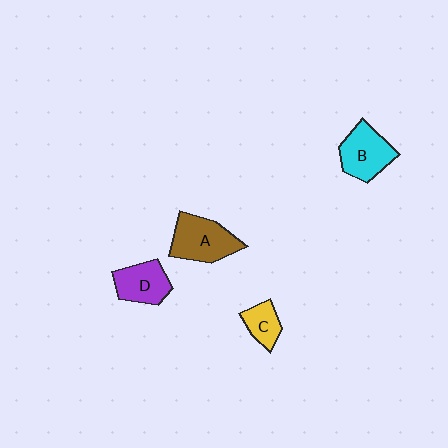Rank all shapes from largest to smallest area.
From largest to smallest: A (brown), B (cyan), D (purple), C (yellow).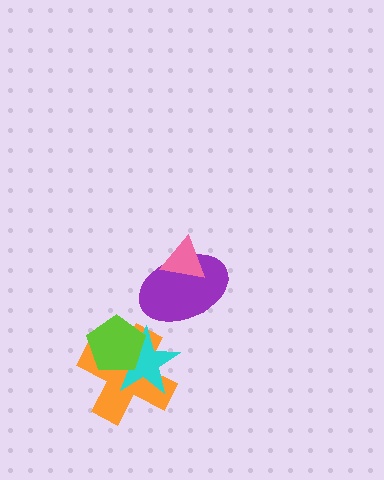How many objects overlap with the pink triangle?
1 object overlaps with the pink triangle.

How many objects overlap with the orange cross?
2 objects overlap with the orange cross.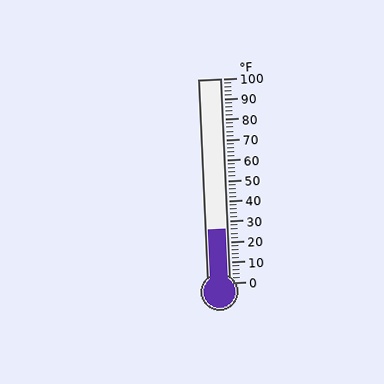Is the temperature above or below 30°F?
The temperature is below 30°F.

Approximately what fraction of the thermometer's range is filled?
The thermometer is filled to approximately 25% of its range.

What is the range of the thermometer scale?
The thermometer scale ranges from 0°F to 100°F.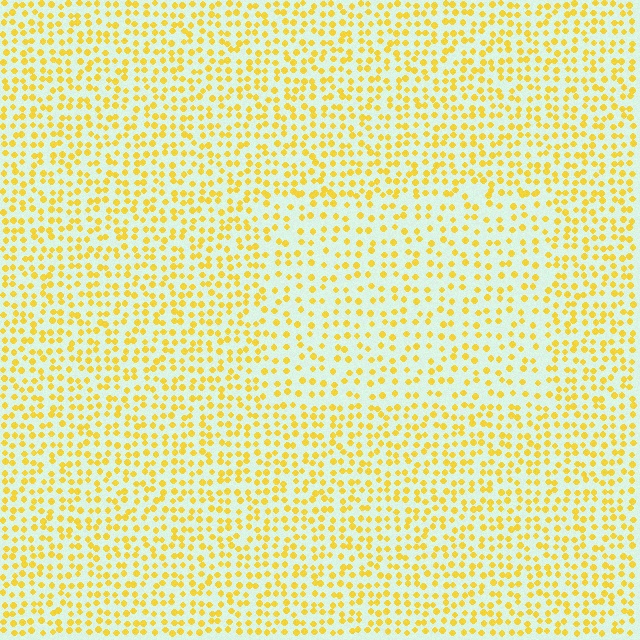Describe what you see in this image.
The image contains small yellow elements arranged at two different densities. A rectangle-shaped region is visible where the elements are less densely packed than the surrounding area.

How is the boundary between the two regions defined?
The boundary is defined by a change in element density (approximately 1.6x ratio). All elements are the same color, size, and shape.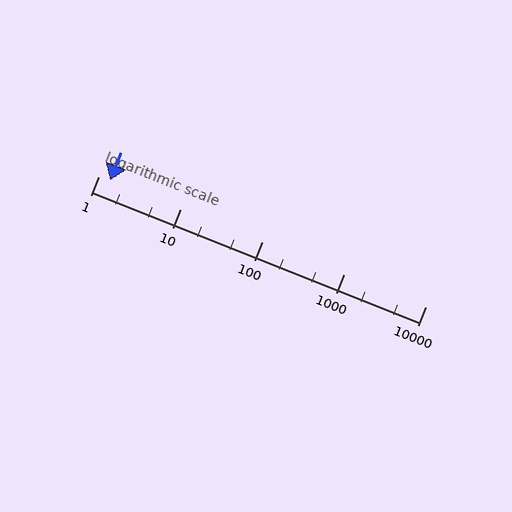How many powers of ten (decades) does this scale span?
The scale spans 4 decades, from 1 to 10000.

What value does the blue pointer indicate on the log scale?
The pointer indicates approximately 1.4.